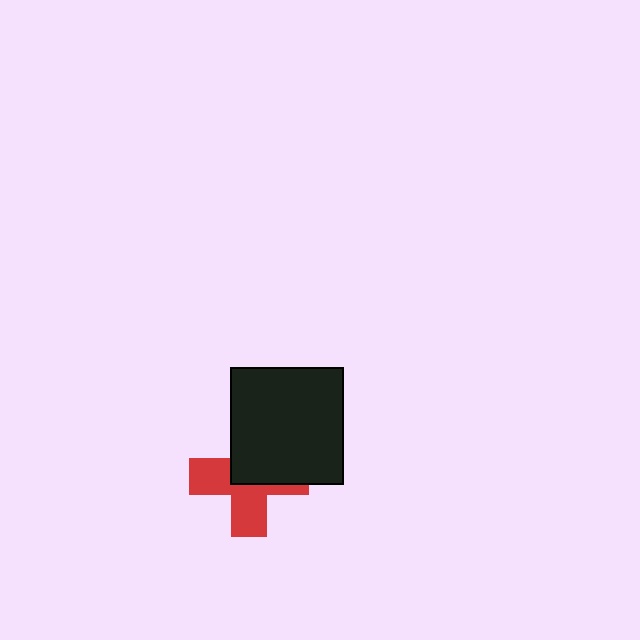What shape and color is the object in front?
The object in front is a black rectangle.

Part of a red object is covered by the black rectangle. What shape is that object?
It is a cross.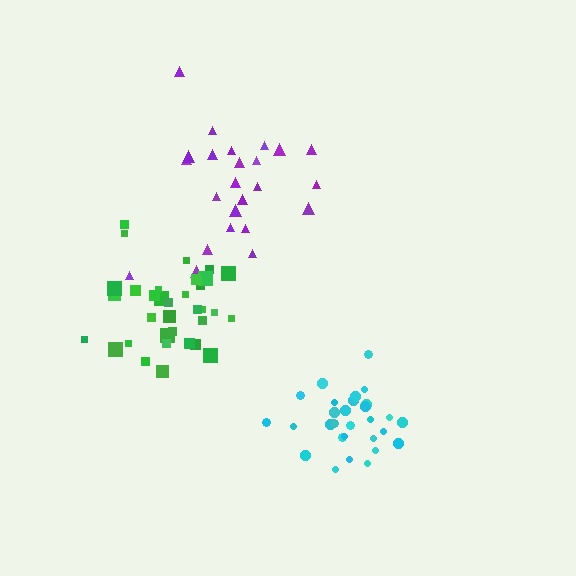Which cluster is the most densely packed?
Cyan.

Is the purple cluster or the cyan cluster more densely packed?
Cyan.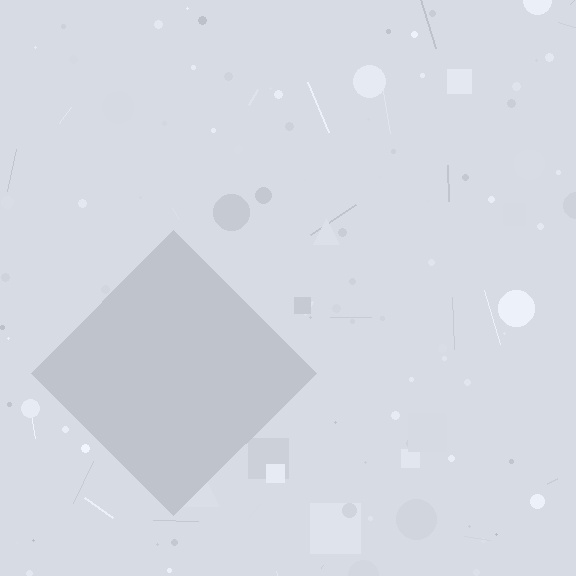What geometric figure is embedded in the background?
A diamond is embedded in the background.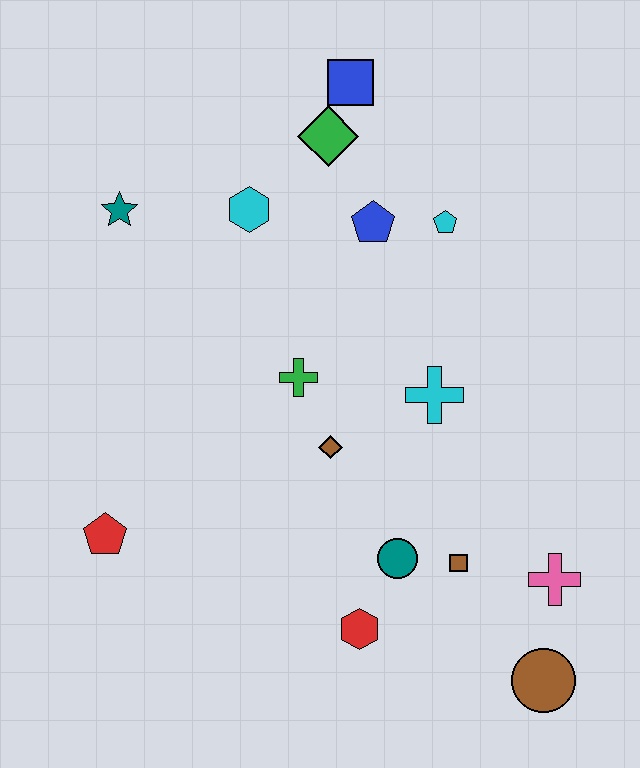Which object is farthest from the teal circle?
The blue square is farthest from the teal circle.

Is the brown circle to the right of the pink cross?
No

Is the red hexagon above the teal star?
No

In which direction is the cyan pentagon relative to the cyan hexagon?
The cyan pentagon is to the right of the cyan hexagon.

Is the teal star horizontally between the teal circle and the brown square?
No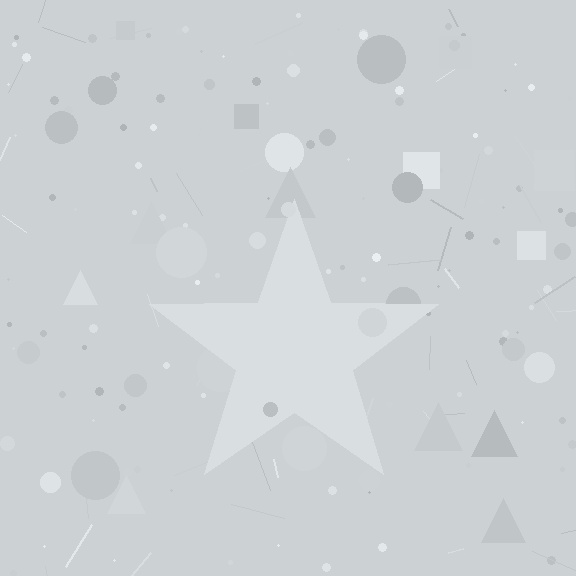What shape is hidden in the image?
A star is hidden in the image.